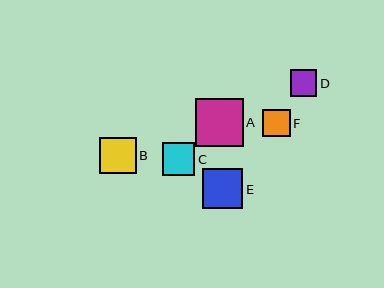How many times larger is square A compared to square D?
Square A is approximately 1.8 times the size of square D.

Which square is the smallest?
Square D is the smallest with a size of approximately 26 pixels.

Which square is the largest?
Square A is the largest with a size of approximately 48 pixels.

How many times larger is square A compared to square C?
Square A is approximately 1.5 times the size of square C.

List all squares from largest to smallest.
From largest to smallest: A, E, B, C, F, D.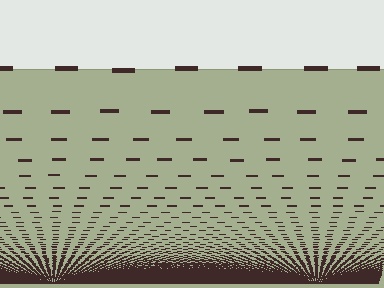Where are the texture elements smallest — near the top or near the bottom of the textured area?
Near the bottom.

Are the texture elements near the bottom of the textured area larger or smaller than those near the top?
Smaller. The gradient is inverted — elements near the bottom are smaller and denser.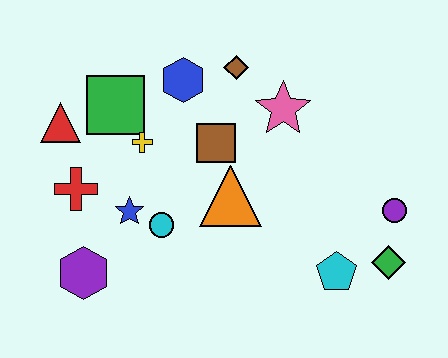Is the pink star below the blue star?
No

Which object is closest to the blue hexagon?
The brown diamond is closest to the blue hexagon.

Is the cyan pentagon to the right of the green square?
Yes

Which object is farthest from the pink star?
The purple hexagon is farthest from the pink star.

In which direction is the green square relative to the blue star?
The green square is above the blue star.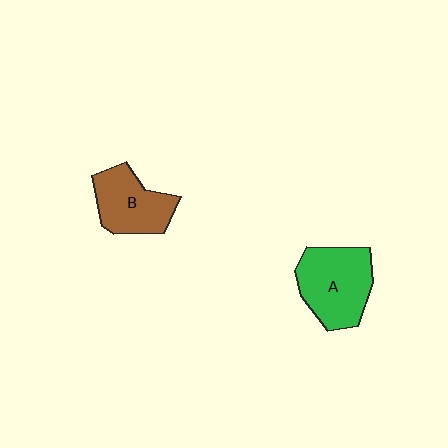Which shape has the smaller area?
Shape B (brown).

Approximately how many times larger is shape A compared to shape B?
Approximately 1.3 times.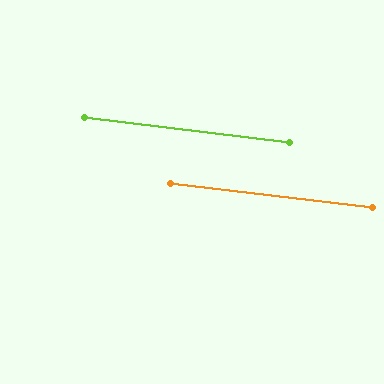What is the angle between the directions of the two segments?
Approximately 0 degrees.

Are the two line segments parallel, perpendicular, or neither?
Parallel — their directions differ by only 0.1°.